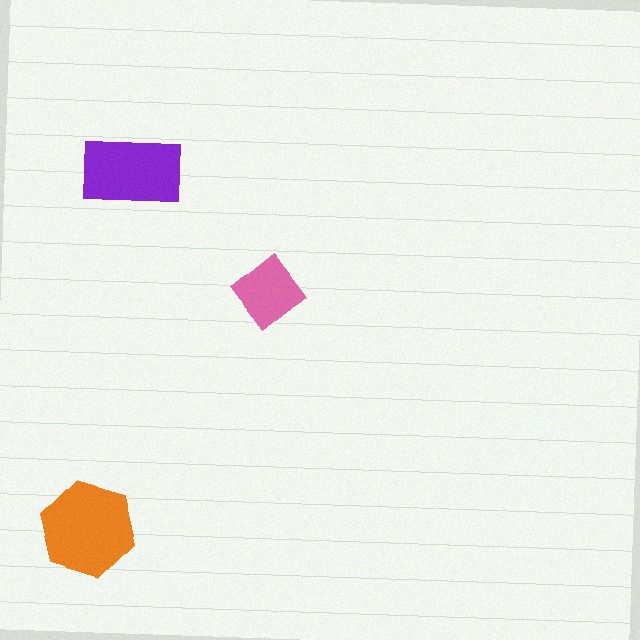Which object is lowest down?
The orange hexagon is bottommost.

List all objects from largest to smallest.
The orange hexagon, the purple rectangle, the pink diamond.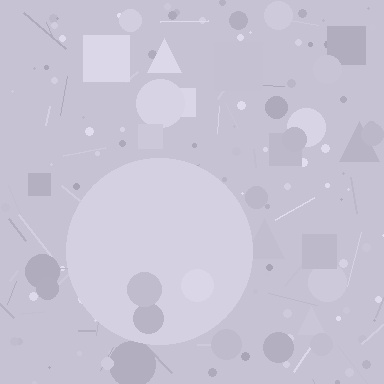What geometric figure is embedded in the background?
A circle is embedded in the background.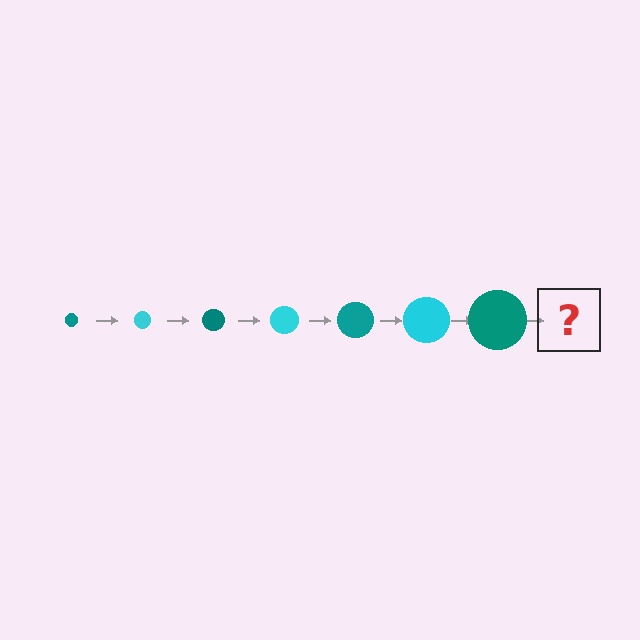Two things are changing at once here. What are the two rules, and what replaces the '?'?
The two rules are that the circle grows larger each step and the color cycles through teal and cyan. The '?' should be a cyan circle, larger than the previous one.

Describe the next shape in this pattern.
It should be a cyan circle, larger than the previous one.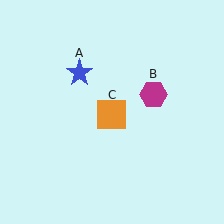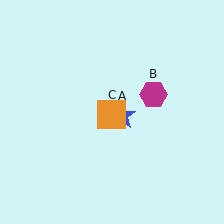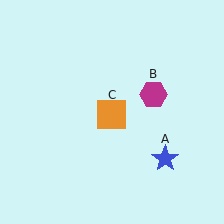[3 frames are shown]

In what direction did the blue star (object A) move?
The blue star (object A) moved down and to the right.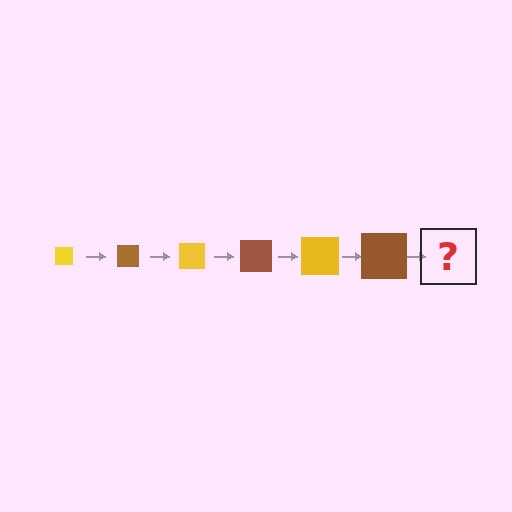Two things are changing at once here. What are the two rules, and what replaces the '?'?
The two rules are that the square grows larger each step and the color cycles through yellow and brown. The '?' should be a yellow square, larger than the previous one.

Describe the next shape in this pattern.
It should be a yellow square, larger than the previous one.